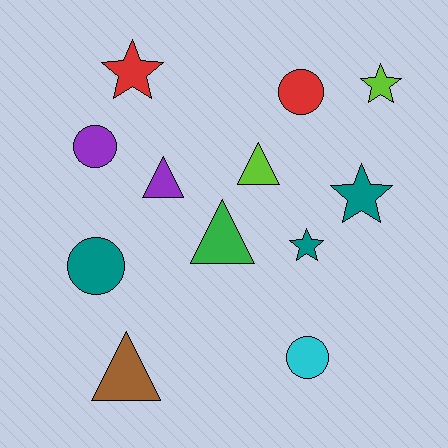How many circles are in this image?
There are 4 circles.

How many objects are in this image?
There are 12 objects.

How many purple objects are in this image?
There are 2 purple objects.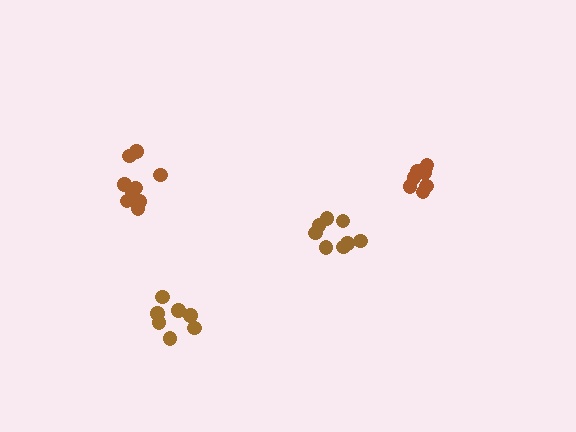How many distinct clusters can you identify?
There are 4 distinct clusters.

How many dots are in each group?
Group 1: 8 dots, Group 2: 8 dots, Group 3: 9 dots, Group 4: 8 dots (33 total).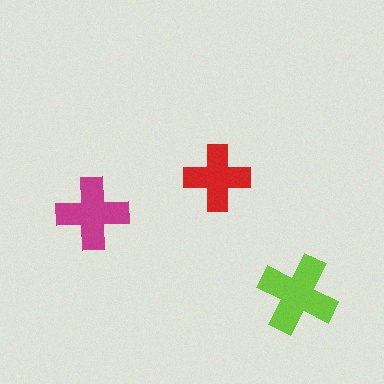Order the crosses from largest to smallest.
the lime one, the magenta one, the red one.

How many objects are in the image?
There are 3 objects in the image.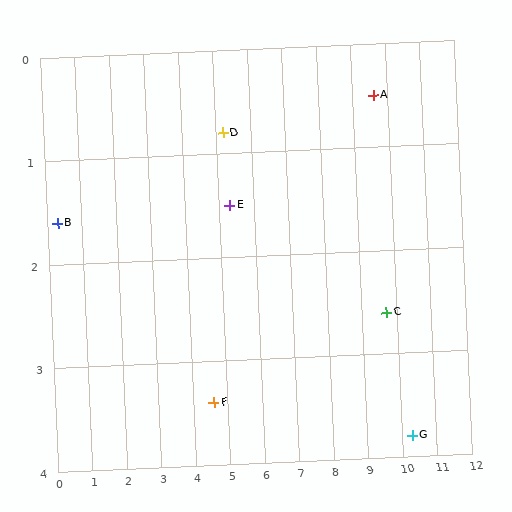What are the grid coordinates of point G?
Point G is at approximately (10.3, 3.8).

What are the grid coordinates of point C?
Point C is at approximately (9.7, 2.6).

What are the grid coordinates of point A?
Point A is at approximately (9.6, 0.5).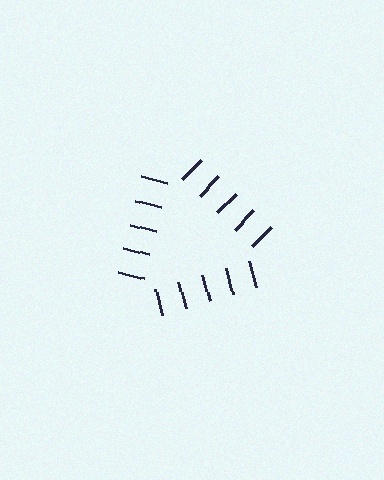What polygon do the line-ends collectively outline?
An illusory triangle — the line segments terminate on its edges but no continuous stroke is drawn.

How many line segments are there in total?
15 — 5 along each of the 3 edges.